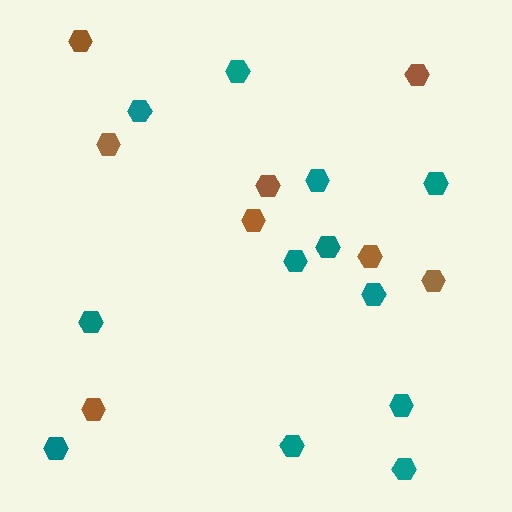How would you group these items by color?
There are 2 groups: one group of brown hexagons (8) and one group of teal hexagons (12).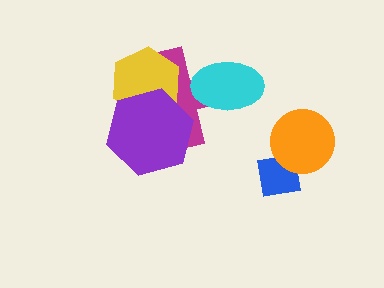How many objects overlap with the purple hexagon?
2 objects overlap with the purple hexagon.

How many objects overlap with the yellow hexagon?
2 objects overlap with the yellow hexagon.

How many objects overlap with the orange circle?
1 object overlaps with the orange circle.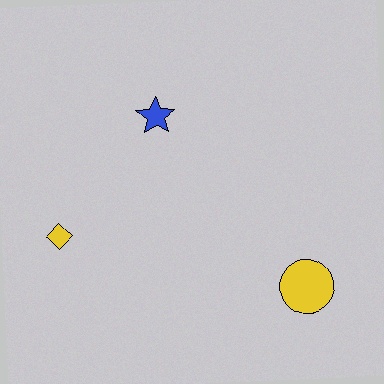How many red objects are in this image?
There are no red objects.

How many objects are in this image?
There are 3 objects.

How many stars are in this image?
There is 1 star.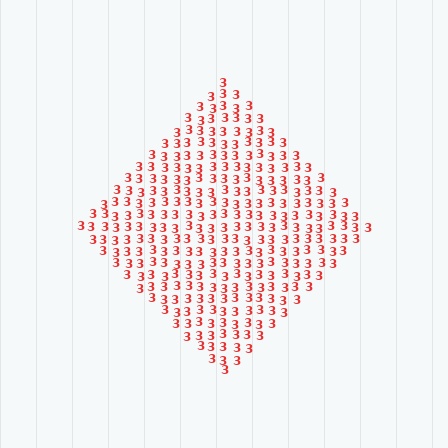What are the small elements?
The small elements are digit 3's.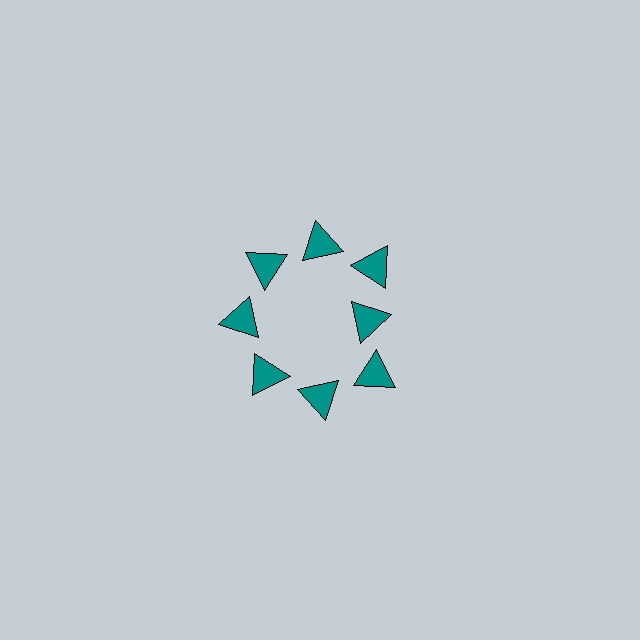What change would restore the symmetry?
The symmetry would be restored by moving it outward, back onto the ring so that all 8 triangles sit at equal angles and equal distance from the center.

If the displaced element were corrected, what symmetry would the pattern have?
It would have 8-fold rotational symmetry — the pattern would map onto itself every 45 degrees.